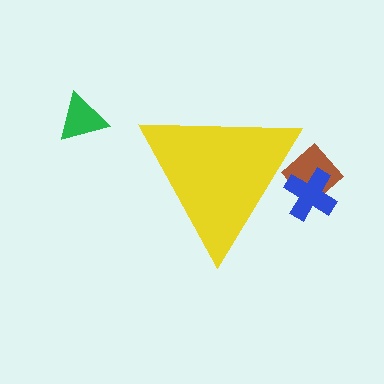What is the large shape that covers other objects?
A yellow triangle.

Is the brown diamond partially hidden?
Yes, the brown diamond is partially hidden behind the yellow triangle.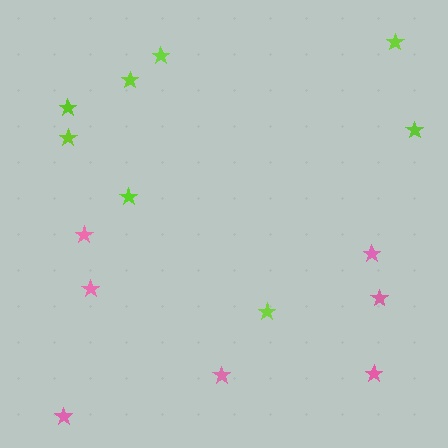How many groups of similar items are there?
There are 2 groups: one group of pink stars (7) and one group of lime stars (8).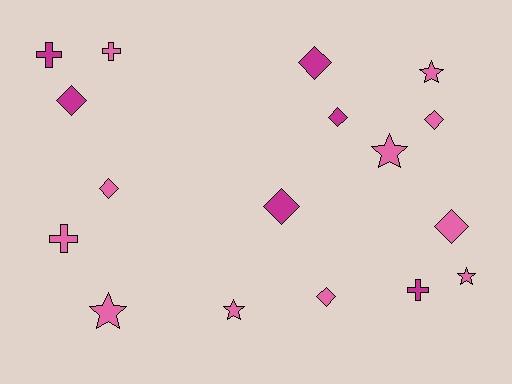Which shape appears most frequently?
Diamond, with 8 objects.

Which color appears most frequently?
Pink, with 11 objects.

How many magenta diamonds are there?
There are 4 magenta diamonds.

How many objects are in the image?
There are 17 objects.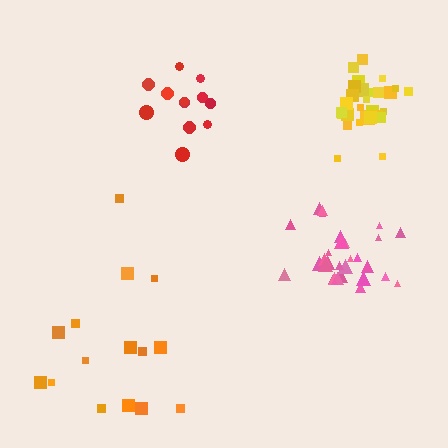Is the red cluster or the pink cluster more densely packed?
Pink.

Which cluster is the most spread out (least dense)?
Orange.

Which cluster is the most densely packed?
Yellow.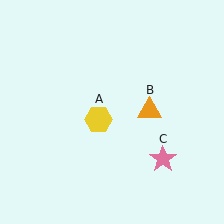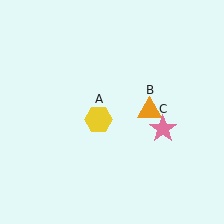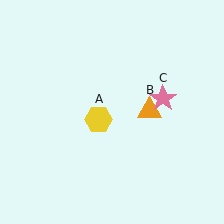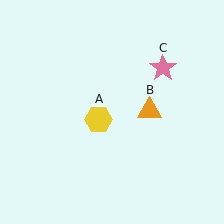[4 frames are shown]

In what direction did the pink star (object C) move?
The pink star (object C) moved up.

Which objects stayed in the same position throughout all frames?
Yellow hexagon (object A) and orange triangle (object B) remained stationary.